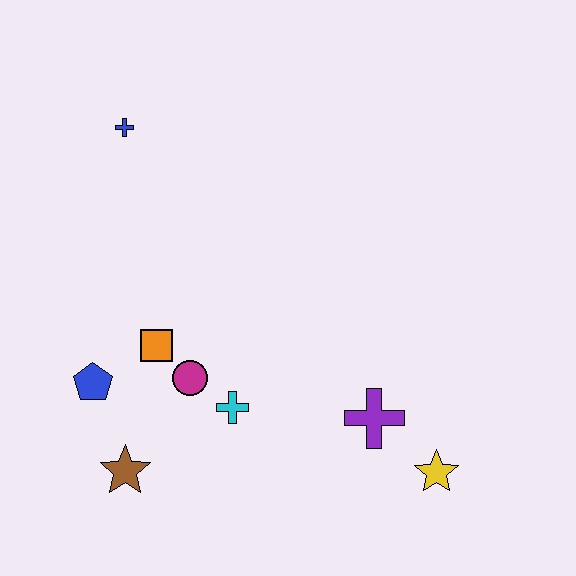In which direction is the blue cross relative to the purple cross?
The blue cross is above the purple cross.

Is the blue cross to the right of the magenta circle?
No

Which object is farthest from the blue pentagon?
The yellow star is farthest from the blue pentagon.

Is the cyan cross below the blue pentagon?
Yes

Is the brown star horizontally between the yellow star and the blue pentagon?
Yes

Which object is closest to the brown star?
The blue pentagon is closest to the brown star.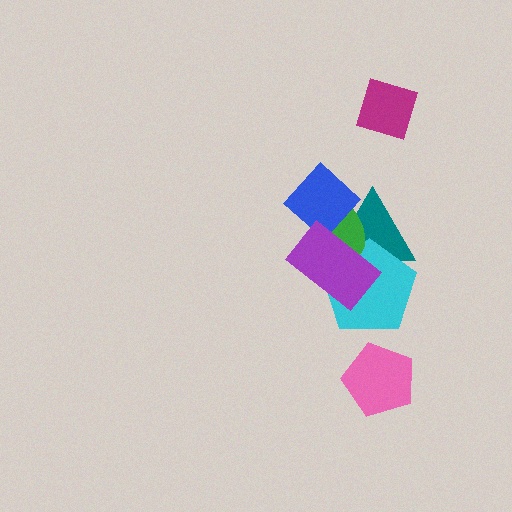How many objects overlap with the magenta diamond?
0 objects overlap with the magenta diamond.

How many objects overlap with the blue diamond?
3 objects overlap with the blue diamond.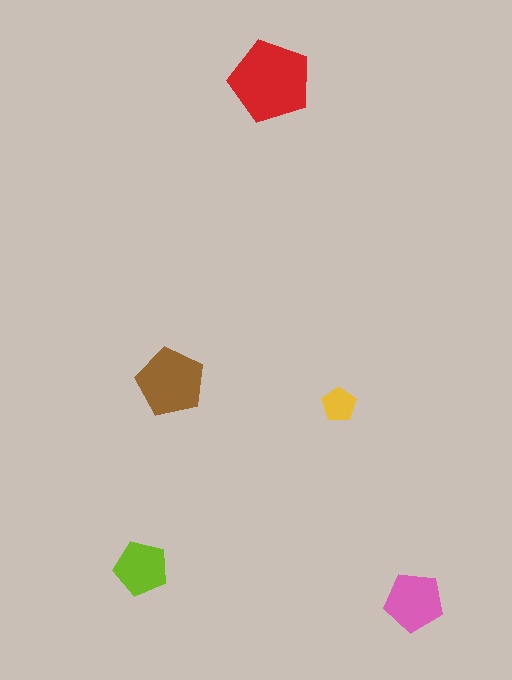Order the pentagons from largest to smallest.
the red one, the brown one, the pink one, the lime one, the yellow one.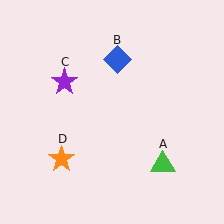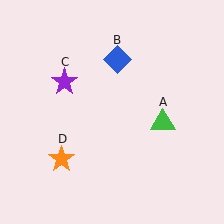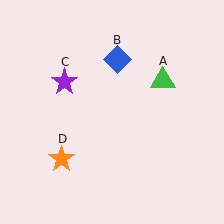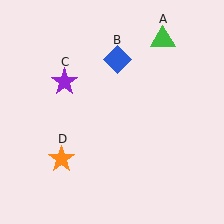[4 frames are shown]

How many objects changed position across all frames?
1 object changed position: green triangle (object A).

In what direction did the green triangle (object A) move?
The green triangle (object A) moved up.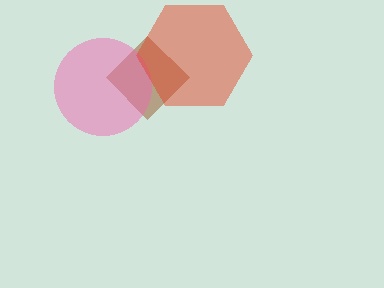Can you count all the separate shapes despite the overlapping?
Yes, there are 3 separate shapes.